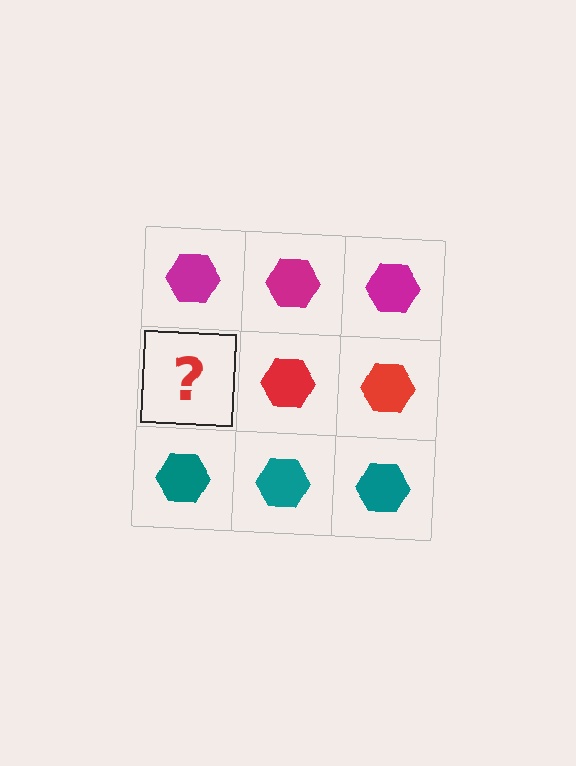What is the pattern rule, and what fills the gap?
The rule is that each row has a consistent color. The gap should be filled with a red hexagon.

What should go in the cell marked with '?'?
The missing cell should contain a red hexagon.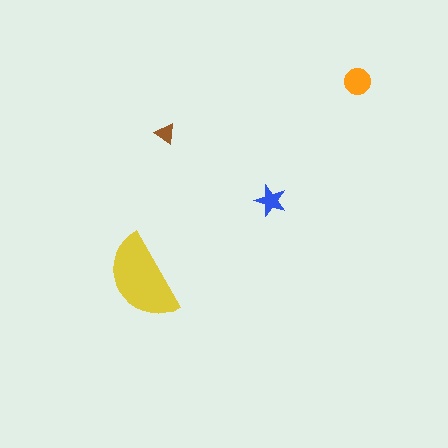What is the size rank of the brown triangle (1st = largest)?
4th.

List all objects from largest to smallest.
The yellow semicircle, the orange circle, the blue star, the brown triangle.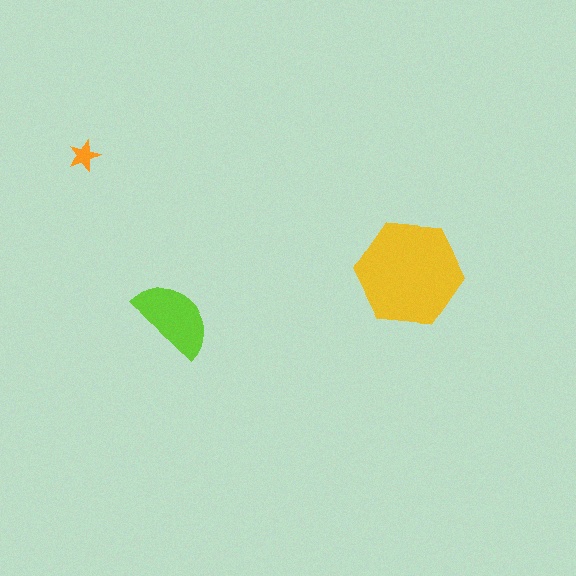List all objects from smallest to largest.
The orange star, the lime semicircle, the yellow hexagon.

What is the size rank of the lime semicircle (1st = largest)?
2nd.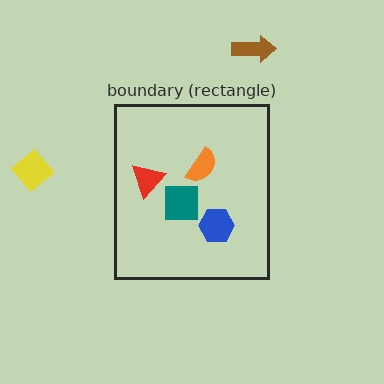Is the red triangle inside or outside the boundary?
Inside.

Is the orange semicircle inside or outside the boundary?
Inside.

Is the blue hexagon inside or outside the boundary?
Inside.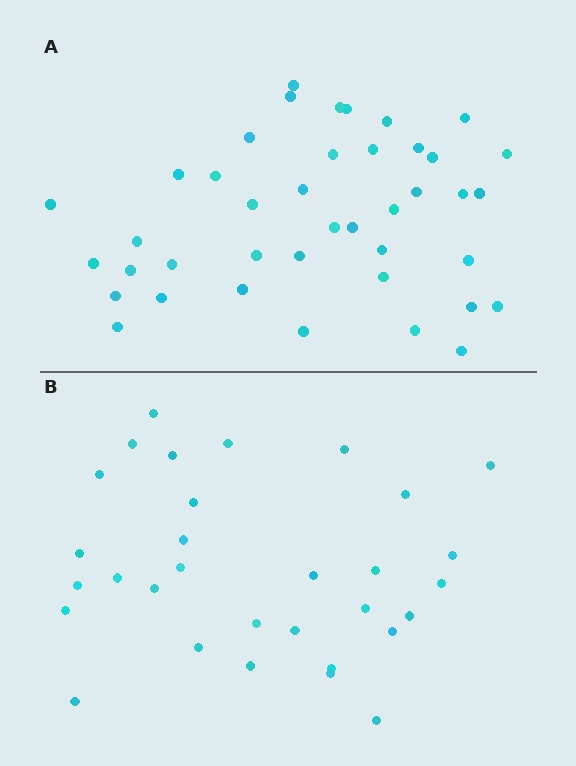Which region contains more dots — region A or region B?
Region A (the top region) has more dots.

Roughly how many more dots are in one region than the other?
Region A has roughly 10 or so more dots than region B.